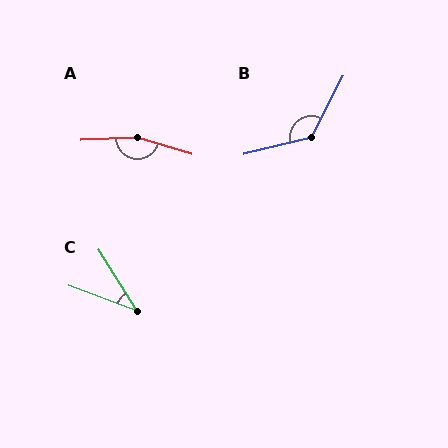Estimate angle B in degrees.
Approximately 131 degrees.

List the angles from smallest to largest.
C (37°), B (131°), A (160°).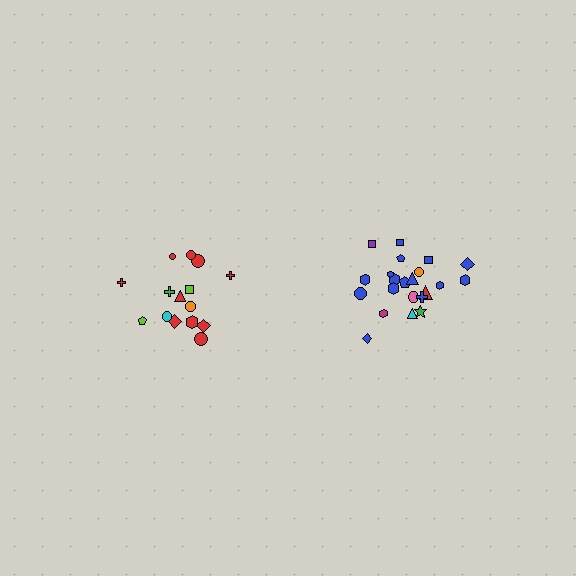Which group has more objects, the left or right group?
The right group.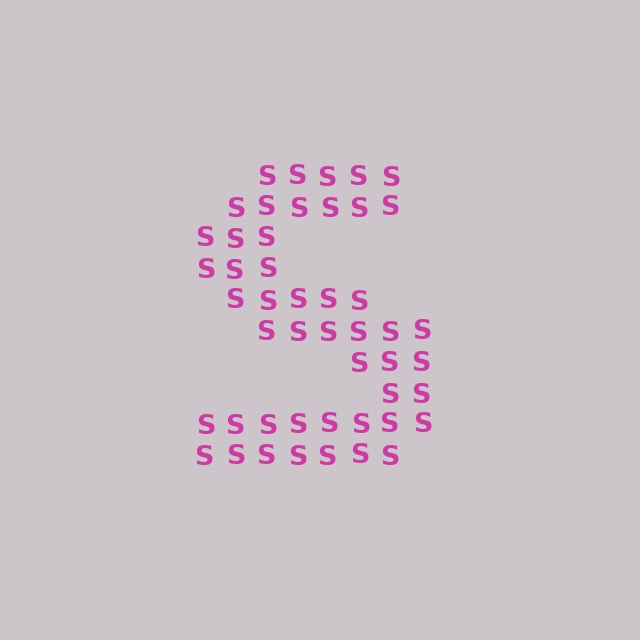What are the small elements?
The small elements are letter S's.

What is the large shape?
The large shape is the letter S.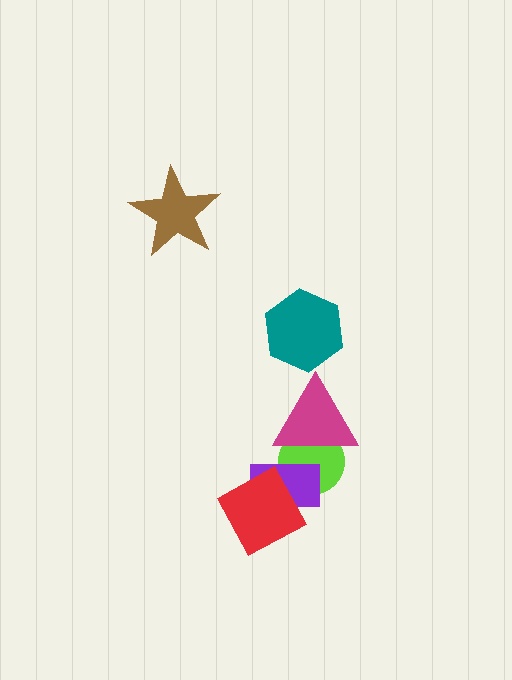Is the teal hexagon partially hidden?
No, no other shape covers it.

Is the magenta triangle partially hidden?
Yes, it is partially covered by another shape.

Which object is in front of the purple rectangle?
The red square is in front of the purple rectangle.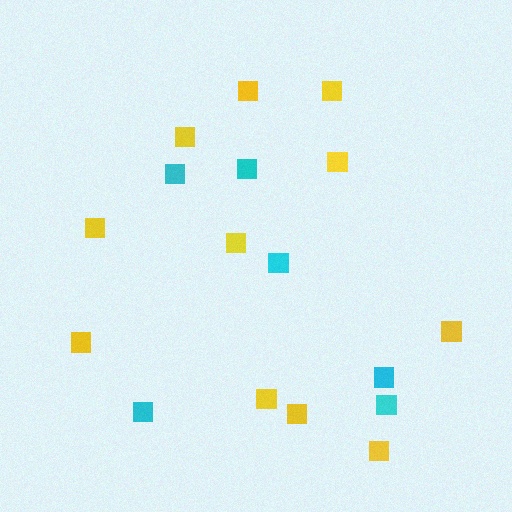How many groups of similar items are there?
There are 2 groups: one group of yellow squares (11) and one group of cyan squares (6).